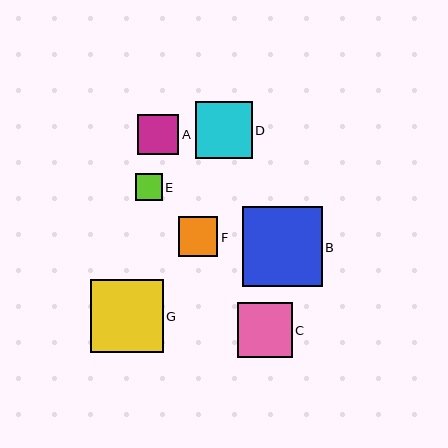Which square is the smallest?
Square E is the smallest with a size of approximately 27 pixels.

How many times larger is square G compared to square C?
Square G is approximately 1.3 times the size of square C.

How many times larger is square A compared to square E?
Square A is approximately 1.5 times the size of square E.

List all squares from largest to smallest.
From largest to smallest: B, G, D, C, A, F, E.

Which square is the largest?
Square B is the largest with a size of approximately 80 pixels.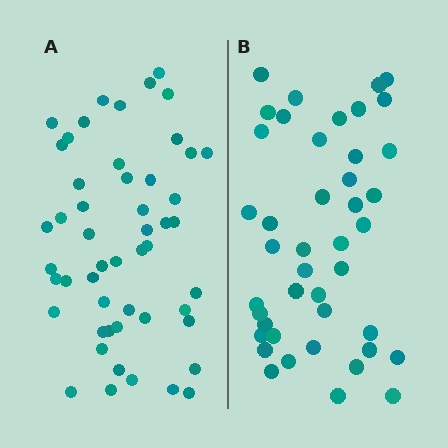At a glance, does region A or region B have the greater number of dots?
Region A (the left region) has more dots.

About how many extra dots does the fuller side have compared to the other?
Region A has roughly 8 or so more dots than region B.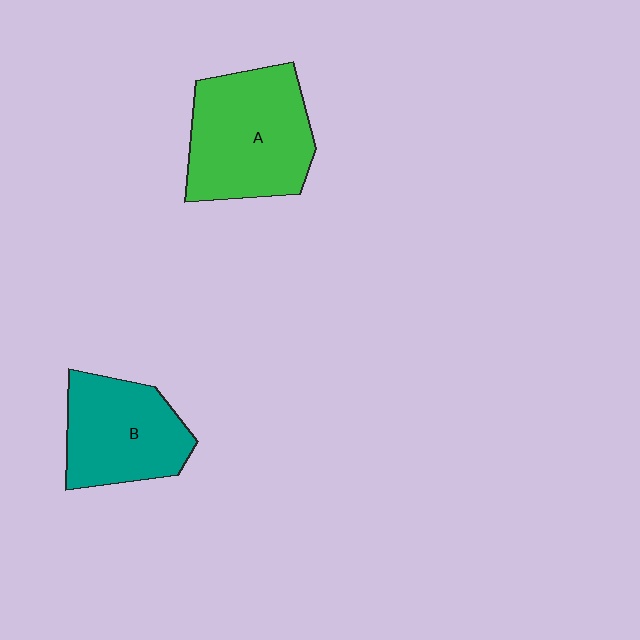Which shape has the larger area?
Shape A (green).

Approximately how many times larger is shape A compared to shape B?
Approximately 1.2 times.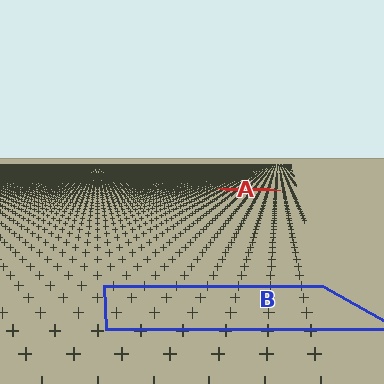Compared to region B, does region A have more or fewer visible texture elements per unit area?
Region A has more texture elements per unit area — they are packed more densely because it is farther away.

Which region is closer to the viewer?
Region B is closer. The texture elements there are larger and more spread out.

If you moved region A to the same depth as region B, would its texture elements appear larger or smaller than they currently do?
They would appear larger. At a closer depth, the same texture elements are projected at a bigger on-screen size.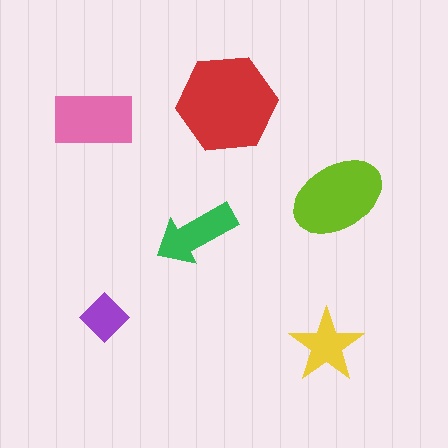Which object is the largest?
The red hexagon.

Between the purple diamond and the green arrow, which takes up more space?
The green arrow.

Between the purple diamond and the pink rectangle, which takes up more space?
The pink rectangle.